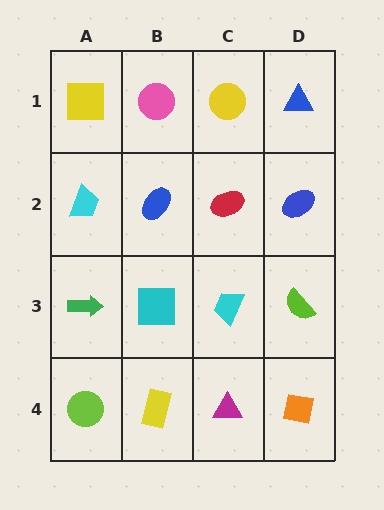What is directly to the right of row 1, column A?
A pink circle.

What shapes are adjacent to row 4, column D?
A lime semicircle (row 3, column D), a magenta triangle (row 4, column C).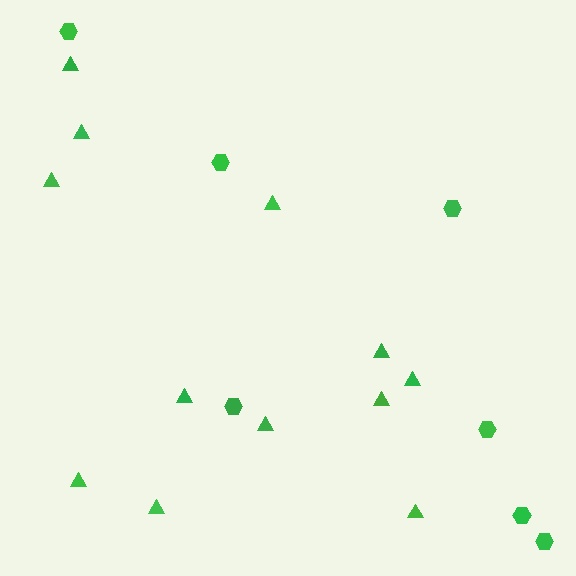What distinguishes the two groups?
There are 2 groups: one group of triangles (12) and one group of hexagons (7).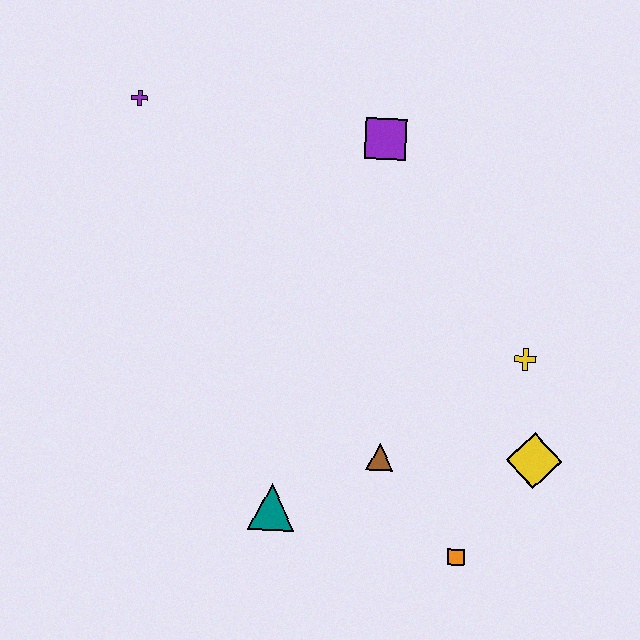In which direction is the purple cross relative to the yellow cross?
The purple cross is to the left of the yellow cross.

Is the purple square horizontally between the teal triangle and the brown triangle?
Yes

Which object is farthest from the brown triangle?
The purple cross is farthest from the brown triangle.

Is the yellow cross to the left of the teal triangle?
No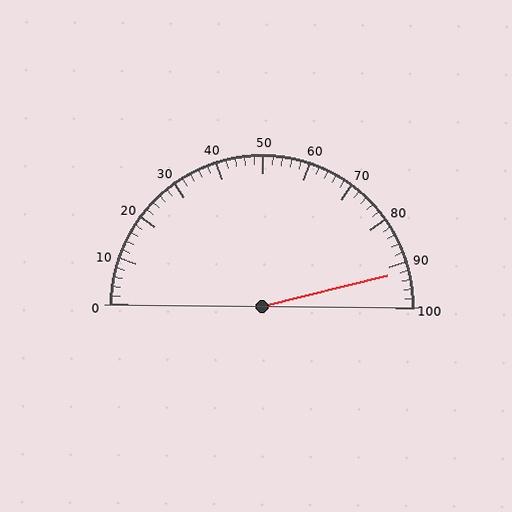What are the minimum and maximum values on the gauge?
The gauge ranges from 0 to 100.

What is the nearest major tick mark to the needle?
The nearest major tick mark is 90.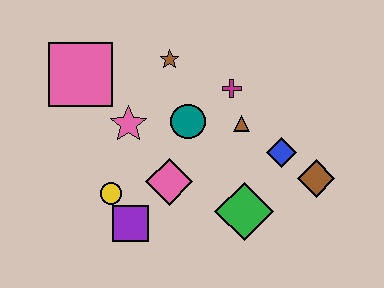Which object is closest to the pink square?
The pink star is closest to the pink square.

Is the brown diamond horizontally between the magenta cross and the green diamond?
No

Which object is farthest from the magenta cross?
The purple square is farthest from the magenta cross.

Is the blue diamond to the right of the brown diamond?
No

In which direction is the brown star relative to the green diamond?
The brown star is above the green diamond.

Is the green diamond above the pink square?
No